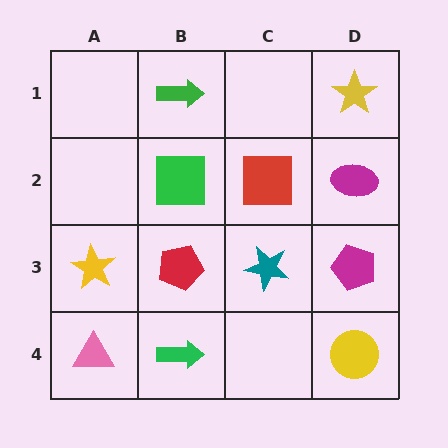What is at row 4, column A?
A pink triangle.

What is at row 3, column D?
A magenta pentagon.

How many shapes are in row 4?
3 shapes.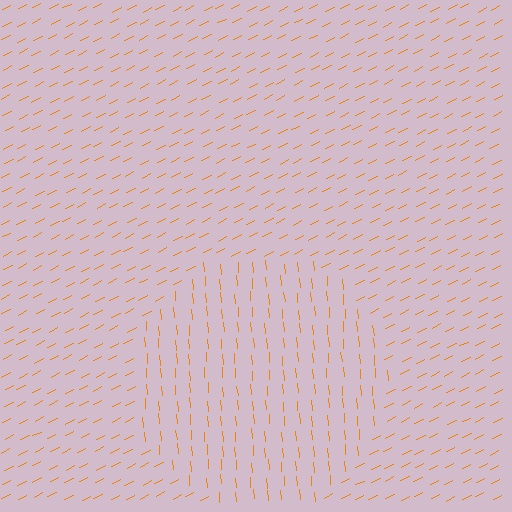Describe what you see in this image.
The image is filled with small orange line segments. A circle region in the image has lines oriented differently from the surrounding lines, creating a visible texture boundary.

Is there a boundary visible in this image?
Yes, there is a texture boundary formed by a change in line orientation.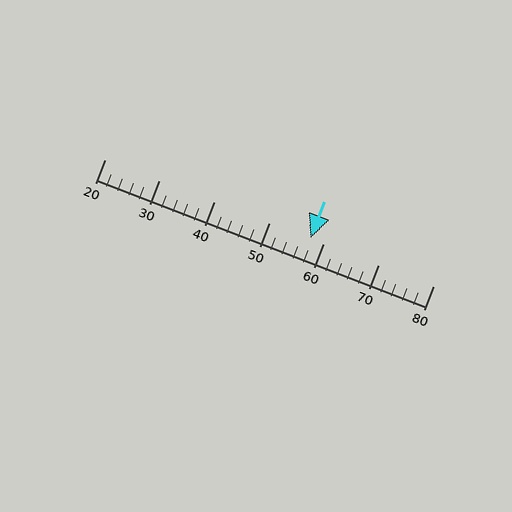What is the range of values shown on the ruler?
The ruler shows values from 20 to 80.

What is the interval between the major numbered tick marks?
The major tick marks are spaced 10 units apart.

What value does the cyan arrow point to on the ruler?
The cyan arrow points to approximately 58.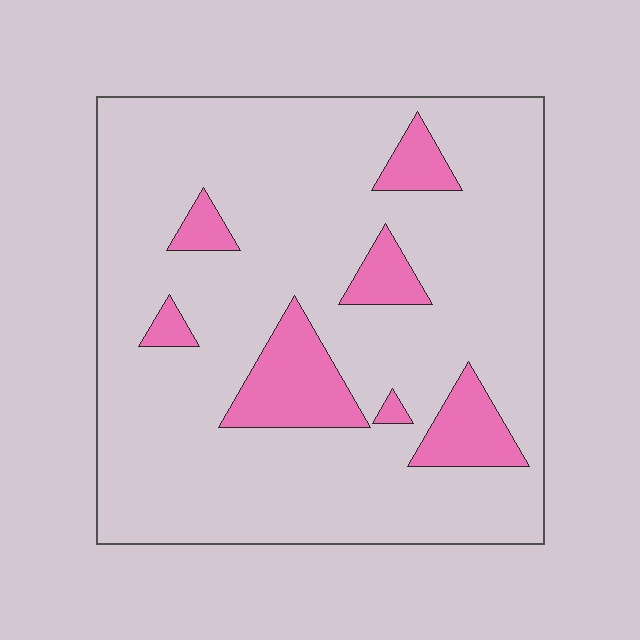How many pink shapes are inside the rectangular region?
7.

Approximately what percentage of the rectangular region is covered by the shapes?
Approximately 15%.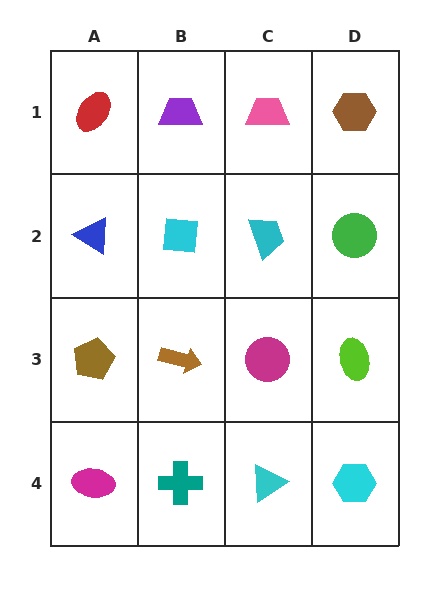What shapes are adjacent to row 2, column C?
A pink trapezoid (row 1, column C), a magenta circle (row 3, column C), a cyan square (row 2, column B), a green circle (row 2, column D).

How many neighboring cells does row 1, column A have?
2.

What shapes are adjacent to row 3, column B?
A cyan square (row 2, column B), a teal cross (row 4, column B), a brown pentagon (row 3, column A), a magenta circle (row 3, column C).